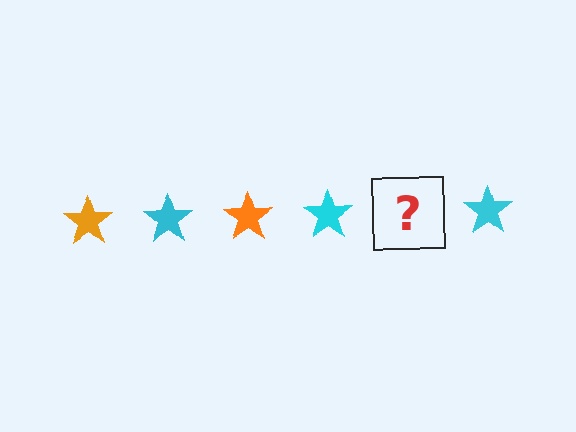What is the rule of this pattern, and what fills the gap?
The rule is that the pattern cycles through orange, cyan stars. The gap should be filled with an orange star.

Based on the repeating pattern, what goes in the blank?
The blank should be an orange star.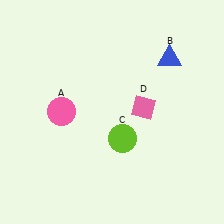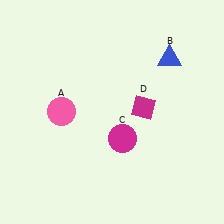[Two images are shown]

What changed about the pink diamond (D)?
In Image 1, D is pink. In Image 2, it changed to magenta.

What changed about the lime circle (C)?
In Image 1, C is lime. In Image 2, it changed to magenta.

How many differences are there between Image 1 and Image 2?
There are 2 differences between the two images.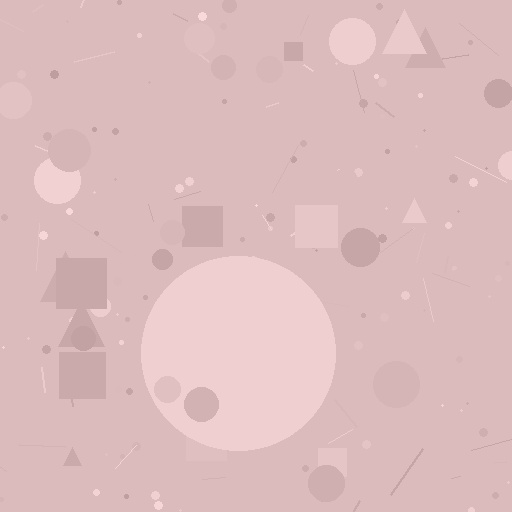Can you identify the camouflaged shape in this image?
The camouflaged shape is a circle.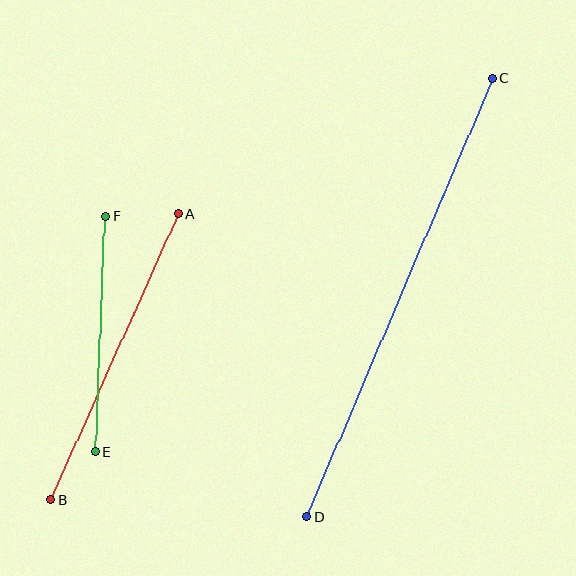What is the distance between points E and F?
The distance is approximately 236 pixels.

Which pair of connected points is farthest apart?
Points C and D are farthest apart.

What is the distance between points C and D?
The distance is approximately 477 pixels.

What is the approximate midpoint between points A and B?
The midpoint is at approximately (114, 357) pixels.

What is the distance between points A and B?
The distance is approximately 313 pixels.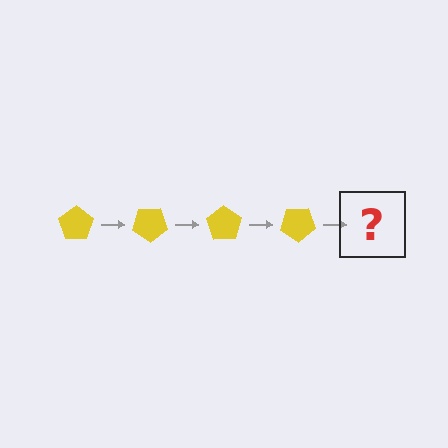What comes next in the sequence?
The next element should be a yellow pentagon rotated 140 degrees.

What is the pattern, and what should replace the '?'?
The pattern is that the pentagon rotates 35 degrees each step. The '?' should be a yellow pentagon rotated 140 degrees.